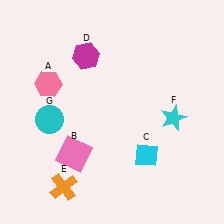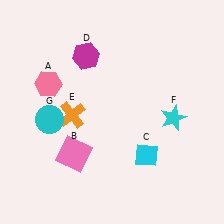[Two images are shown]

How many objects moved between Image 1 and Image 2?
1 object moved between the two images.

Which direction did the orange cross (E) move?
The orange cross (E) moved up.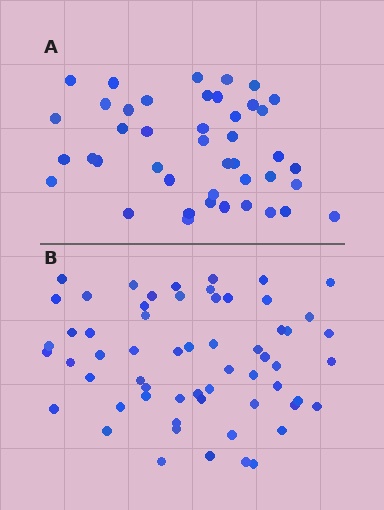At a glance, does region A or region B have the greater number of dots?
Region B (the bottom region) has more dots.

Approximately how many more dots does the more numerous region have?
Region B has approximately 15 more dots than region A.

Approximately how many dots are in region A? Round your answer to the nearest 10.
About 40 dots. (The exact count is 43, which rounds to 40.)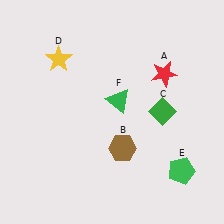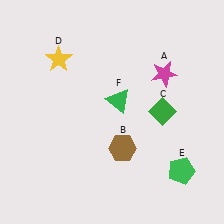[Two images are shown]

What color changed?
The star (A) changed from red in Image 1 to magenta in Image 2.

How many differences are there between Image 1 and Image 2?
There is 1 difference between the two images.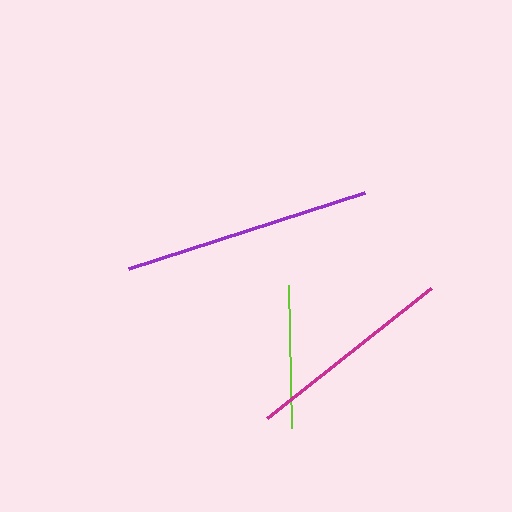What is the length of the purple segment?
The purple segment is approximately 248 pixels long.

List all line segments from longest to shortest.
From longest to shortest: purple, magenta, lime.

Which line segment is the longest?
The purple line is the longest at approximately 248 pixels.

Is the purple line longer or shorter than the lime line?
The purple line is longer than the lime line.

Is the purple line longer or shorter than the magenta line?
The purple line is longer than the magenta line.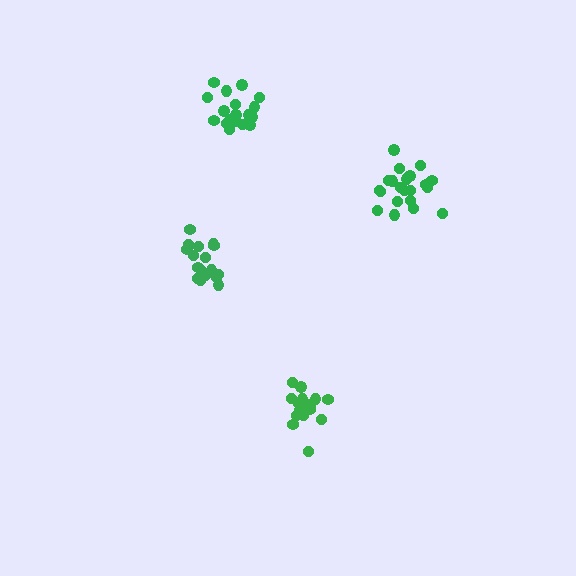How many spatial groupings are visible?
There are 4 spatial groupings.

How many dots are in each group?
Group 1: 21 dots, Group 2: 16 dots, Group 3: 19 dots, Group 4: 19 dots (75 total).